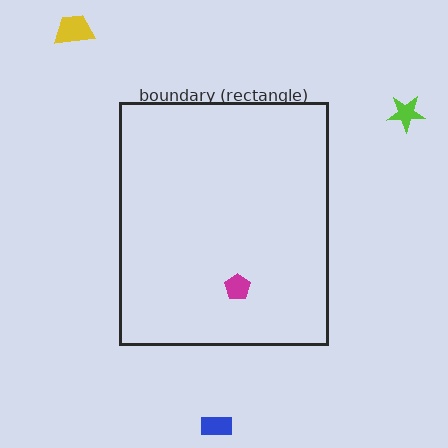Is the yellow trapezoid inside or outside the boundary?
Outside.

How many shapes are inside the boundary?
1 inside, 3 outside.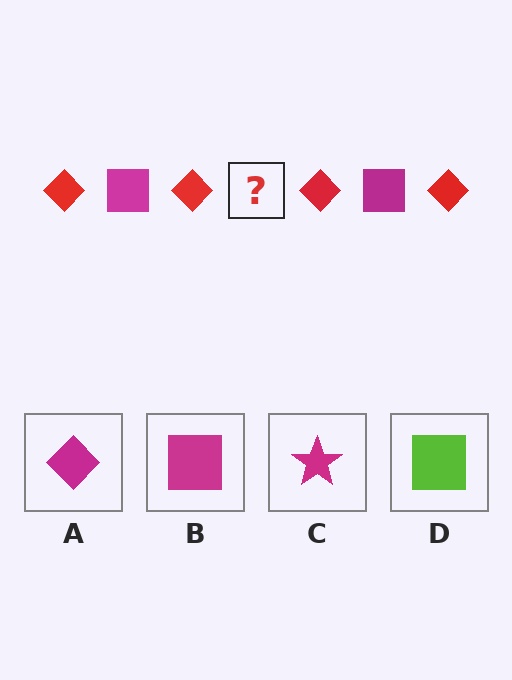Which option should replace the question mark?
Option B.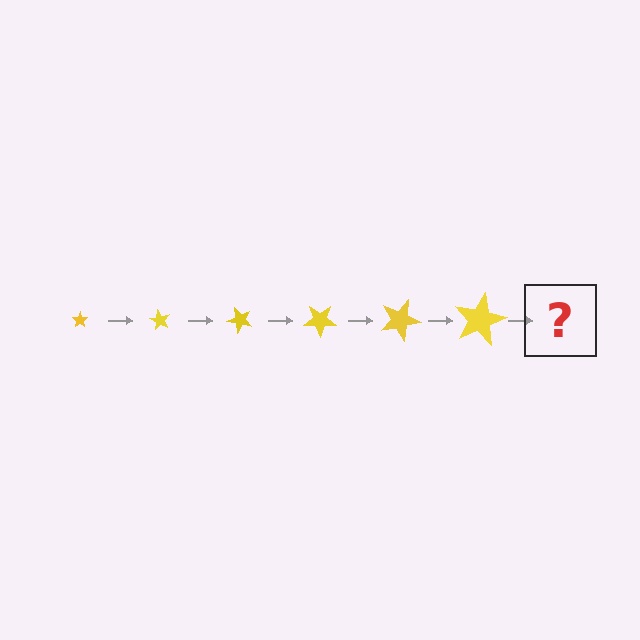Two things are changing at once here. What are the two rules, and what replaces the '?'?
The two rules are that the star grows larger each step and it rotates 60 degrees each step. The '?' should be a star, larger than the previous one and rotated 360 degrees from the start.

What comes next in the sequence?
The next element should be a star, larger than the previous one and rotated 360 degrees from the start.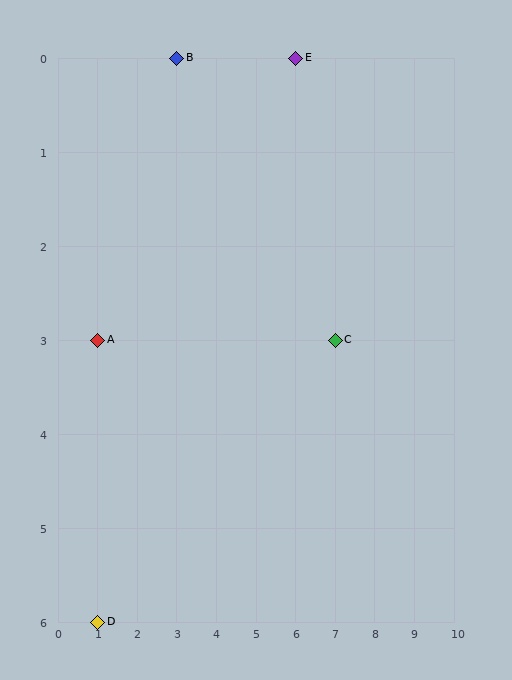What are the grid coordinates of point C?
Point C is at grid coordinates (7, 3).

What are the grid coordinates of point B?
Point B is at grid coordinates (3, 0).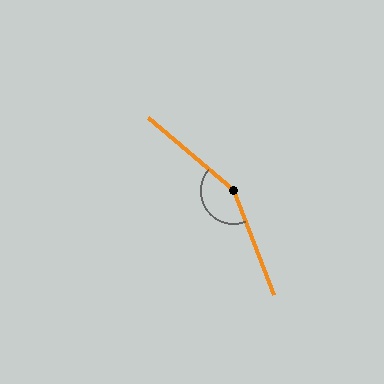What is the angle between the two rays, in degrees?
Approximately 152 degrees.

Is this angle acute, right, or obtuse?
It is obtuse.